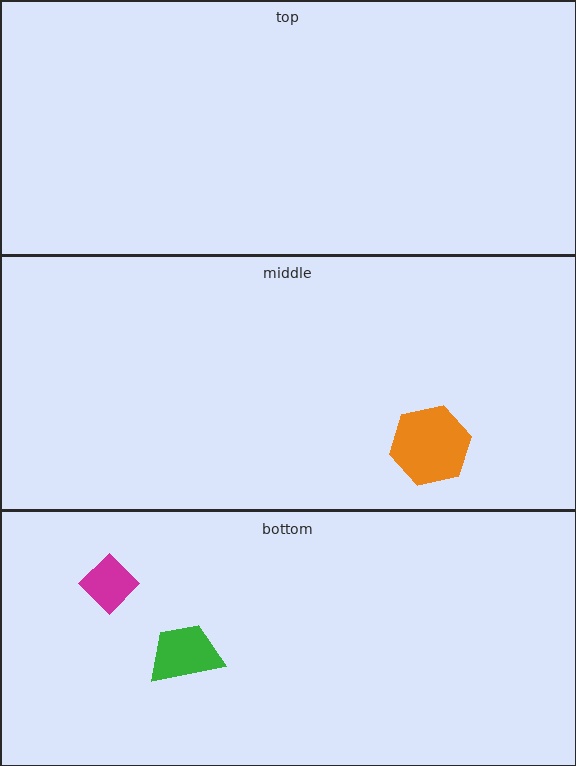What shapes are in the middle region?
The orange hexagon.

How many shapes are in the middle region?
1.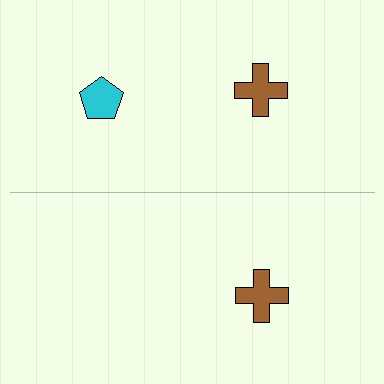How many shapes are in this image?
There are 3 shapes in this image.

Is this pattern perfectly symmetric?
No, the pattern is not perfectly symmetric. A cyan pentagon is missing from the bottom side.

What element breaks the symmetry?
A cyan pentagon is missing from the bottom side.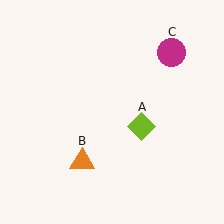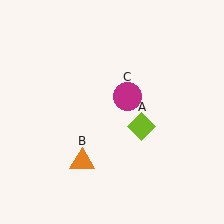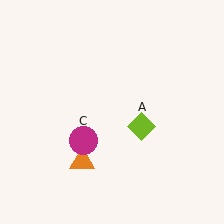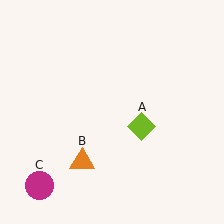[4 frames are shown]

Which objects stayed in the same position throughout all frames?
Lime diamond (object A) and orange triangle (object B) remained stationary.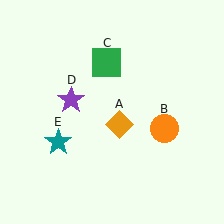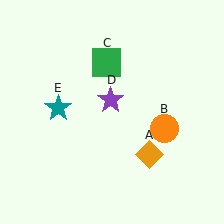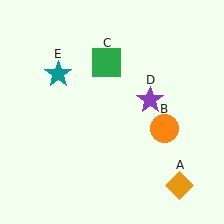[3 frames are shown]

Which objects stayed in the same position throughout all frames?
Orange circle (object B) and green square (object C) remained stationary.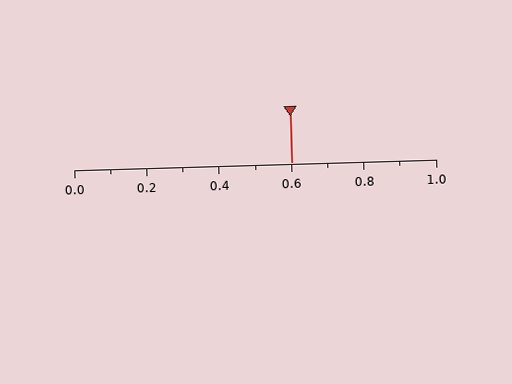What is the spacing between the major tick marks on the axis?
The major ticks are spaced 0.2 apart.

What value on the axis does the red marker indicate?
The marker indicates approximately 0.6.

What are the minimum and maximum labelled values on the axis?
The axis runs from 0.0 to 1.0.